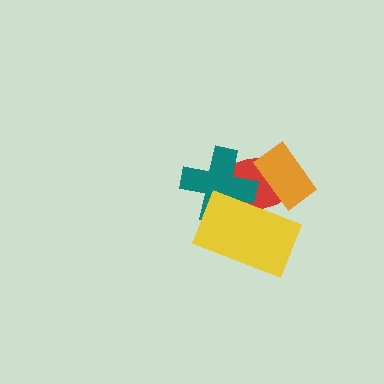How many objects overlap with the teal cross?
2 objects overlap with the teal cross.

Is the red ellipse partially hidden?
Yes, it is partially covered by another shape.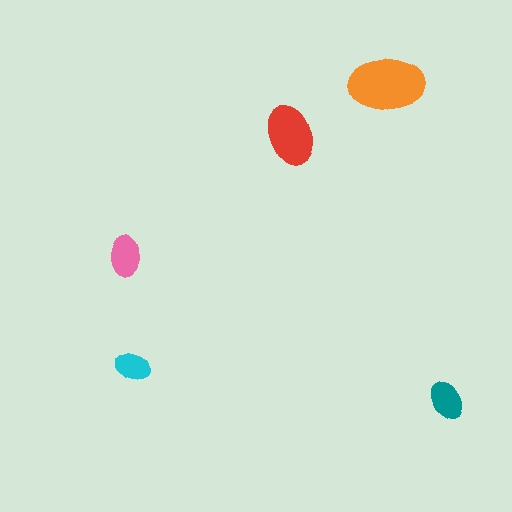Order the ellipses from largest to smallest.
the orange one, the red one, the pink one, the teal one, the cyan one.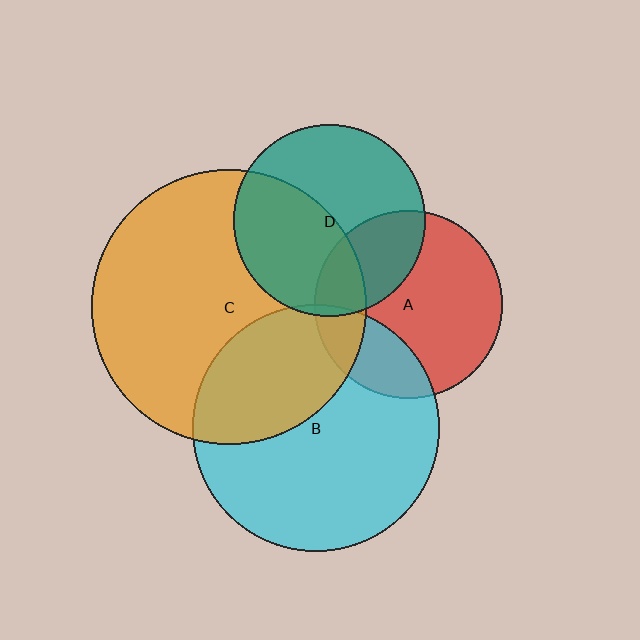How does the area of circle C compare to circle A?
Approximately 2.1 times.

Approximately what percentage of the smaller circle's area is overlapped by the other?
Approximately 45%.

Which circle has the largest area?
Circle C (orange).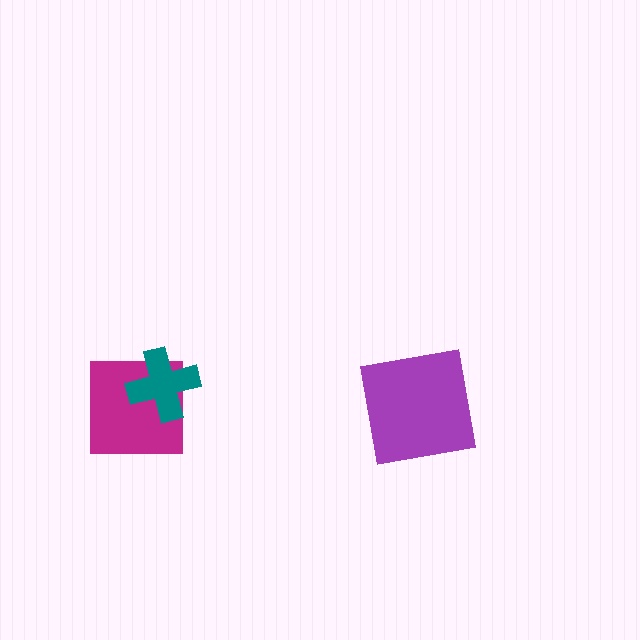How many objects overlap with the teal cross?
1 object overlaps with the teal cross.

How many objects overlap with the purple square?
0 objects overlap with the purple square.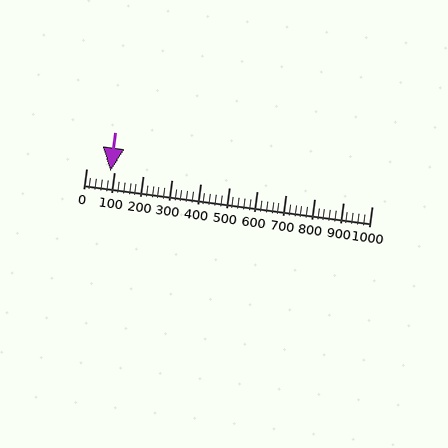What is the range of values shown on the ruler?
The ruler shows values from 0 to 1000.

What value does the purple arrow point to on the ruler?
The purple arrow points to approximately 87.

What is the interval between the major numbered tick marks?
The major tick marks are spaced 100 units apart.